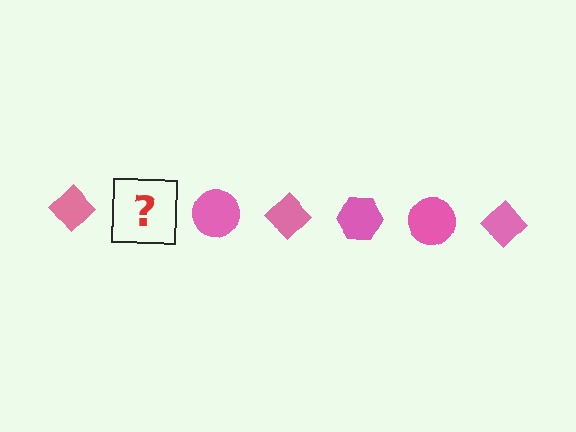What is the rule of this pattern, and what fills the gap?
The rule is that the pattern cycles through diamond, hexagon, circle shapes in pink. The gap should be filled with a pink hexagon.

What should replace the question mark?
The question mark should be replaced with a pink hexagon.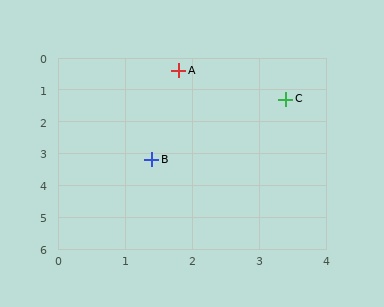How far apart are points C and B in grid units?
Points C and B are about 2.8 grid units apart.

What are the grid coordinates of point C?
Point C is at approximately (3.4, 1.3).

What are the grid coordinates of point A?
Point A is at approximately (1.8, 0.4).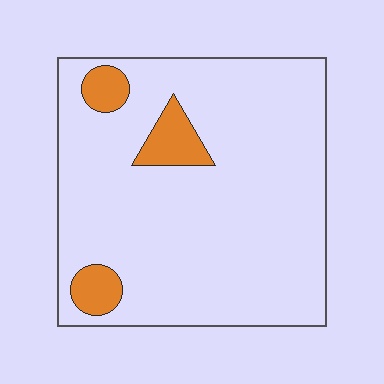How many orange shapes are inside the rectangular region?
3.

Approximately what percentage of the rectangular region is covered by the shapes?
Approximately 10%.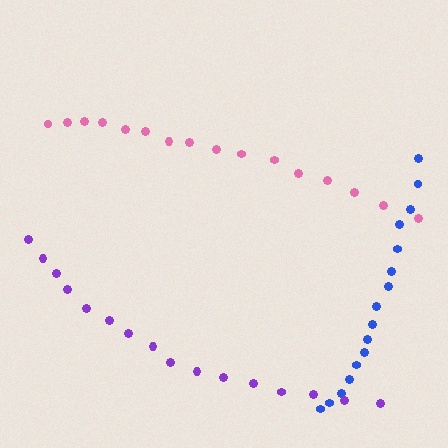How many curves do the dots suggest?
There are 3 distinct paths.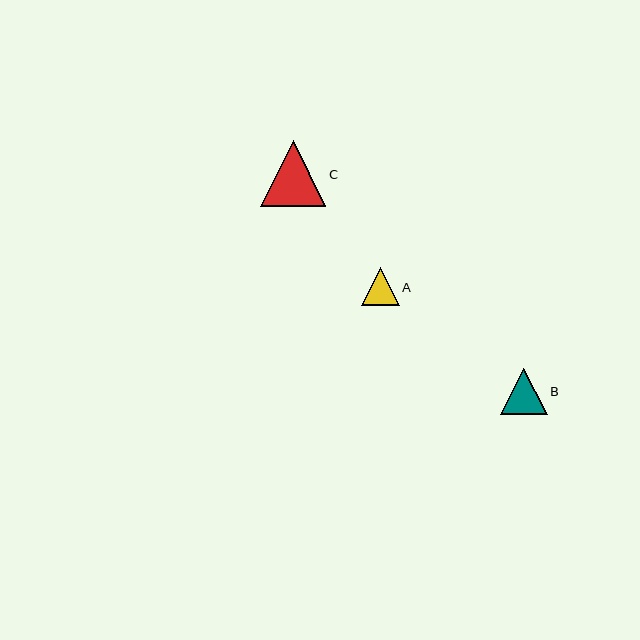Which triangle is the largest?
Triangle C is the largest with a size of approximately 66 pixels.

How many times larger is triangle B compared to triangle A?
Triangle B is approximately 1.2 times the size of triangle A.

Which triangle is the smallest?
Triangle A is the smallest with a size of approximately 37 pixels.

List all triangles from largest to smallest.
From largest to smallest: C, B, A.